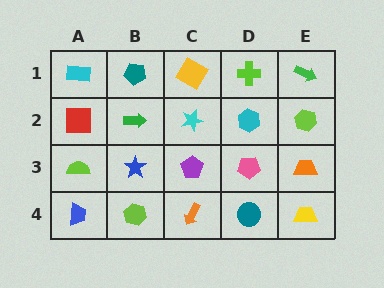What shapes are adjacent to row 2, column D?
A lime cross (row 1, column D), a pink pentagon (row 3, column D), a cyan star (row 2, column C), a lime hexagon (row 2, column E).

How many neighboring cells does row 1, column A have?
2.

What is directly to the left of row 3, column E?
A pink pentagon.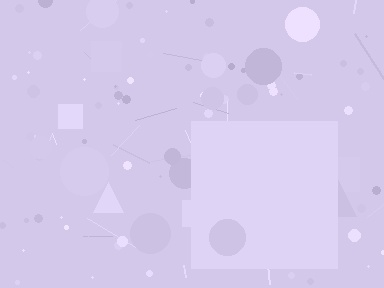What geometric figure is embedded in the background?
A square is embedded in the background.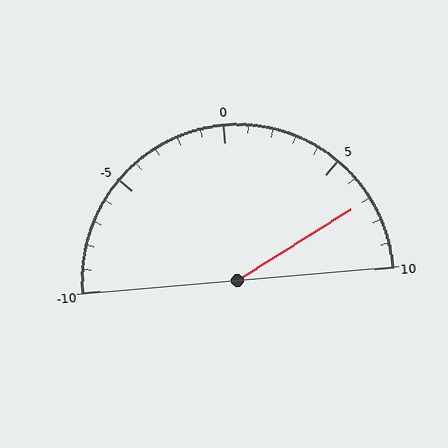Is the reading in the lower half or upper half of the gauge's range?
The reading is in the upper half of the range (-10 to 10).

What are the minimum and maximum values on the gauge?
The gauge ranges from -10 to 10.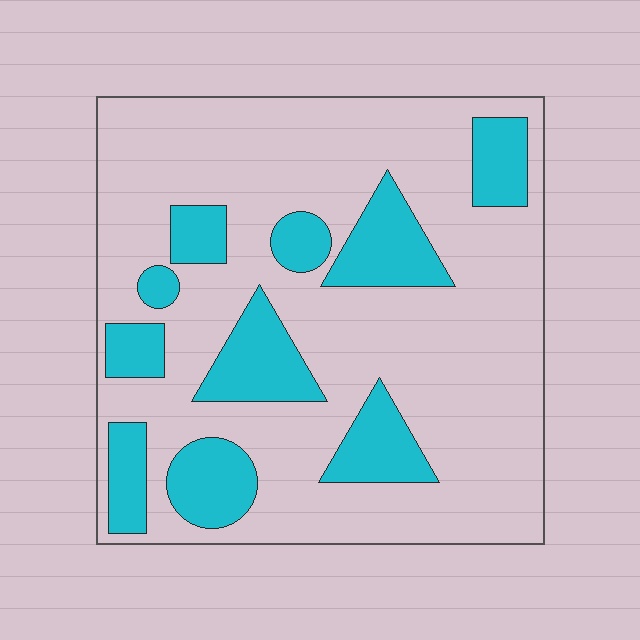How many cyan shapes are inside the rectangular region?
10.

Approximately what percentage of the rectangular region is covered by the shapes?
Approximately 25%.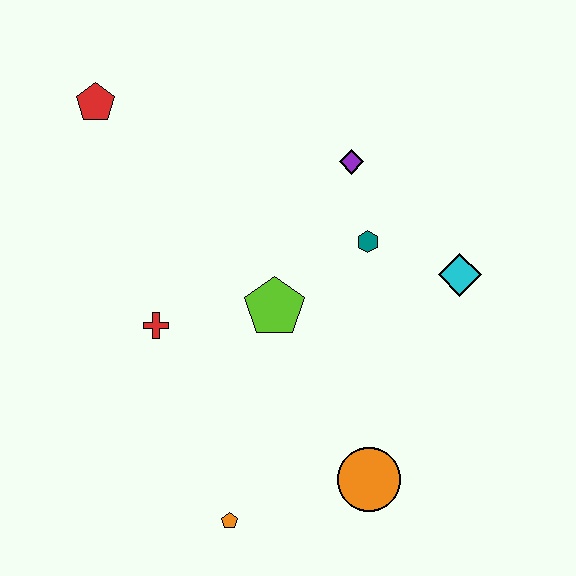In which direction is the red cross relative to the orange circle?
The red cross is to the left of the orange circle.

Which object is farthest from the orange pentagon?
The red pentagon is farthest from the orange pentagon.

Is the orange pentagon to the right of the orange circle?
No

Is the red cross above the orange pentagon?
Yes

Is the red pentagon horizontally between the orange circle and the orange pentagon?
No